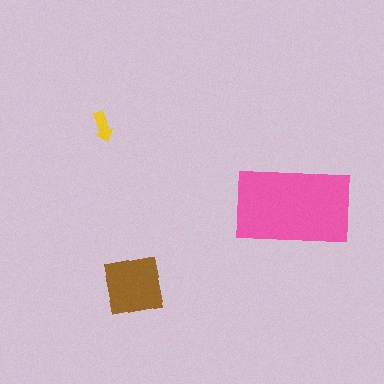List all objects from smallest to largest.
The yellow arrow, the brown square, the pink rectangle.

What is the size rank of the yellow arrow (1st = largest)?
3rd.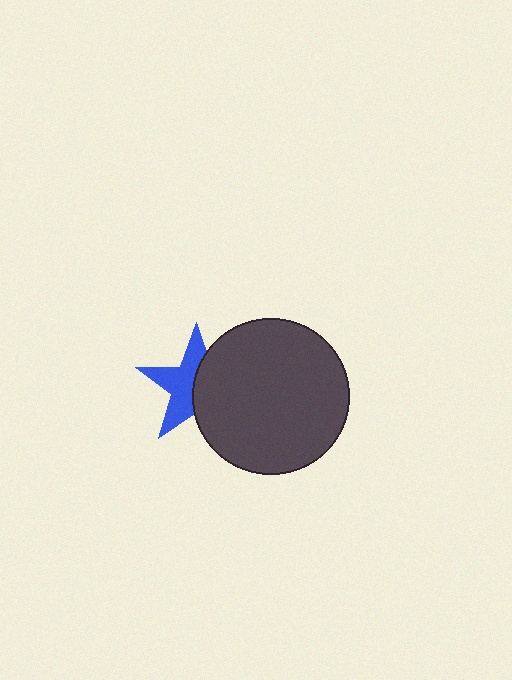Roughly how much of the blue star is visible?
About half of it is visible (roughly 53%).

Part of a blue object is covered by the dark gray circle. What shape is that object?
It is a star.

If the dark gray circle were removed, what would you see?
You would see the complete blue star.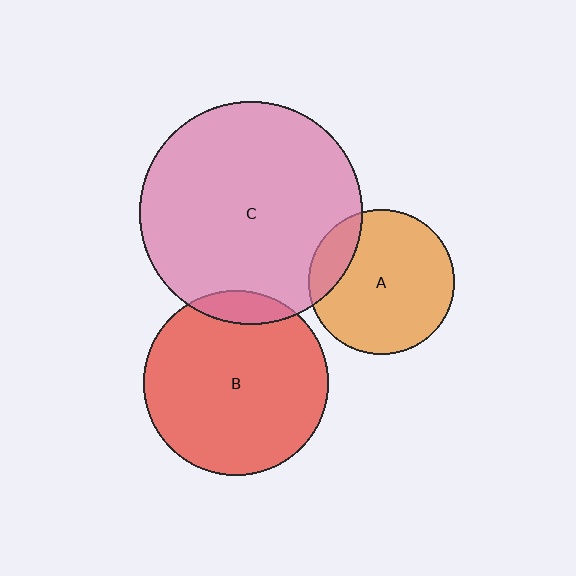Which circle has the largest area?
Circle C (pink).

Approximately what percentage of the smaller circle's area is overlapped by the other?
Approximately 10%.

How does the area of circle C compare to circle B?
Approximately 1.5 times.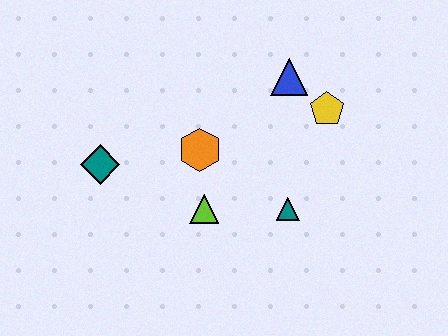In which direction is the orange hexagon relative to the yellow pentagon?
The orange hexagon is to the left of the yellow pentagon.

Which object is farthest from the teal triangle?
The teal diamond is farthest from the teal triangle.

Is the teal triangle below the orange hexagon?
Yes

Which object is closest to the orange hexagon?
The lime triangle is closest to the orange hexagon.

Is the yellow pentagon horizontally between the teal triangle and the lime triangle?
No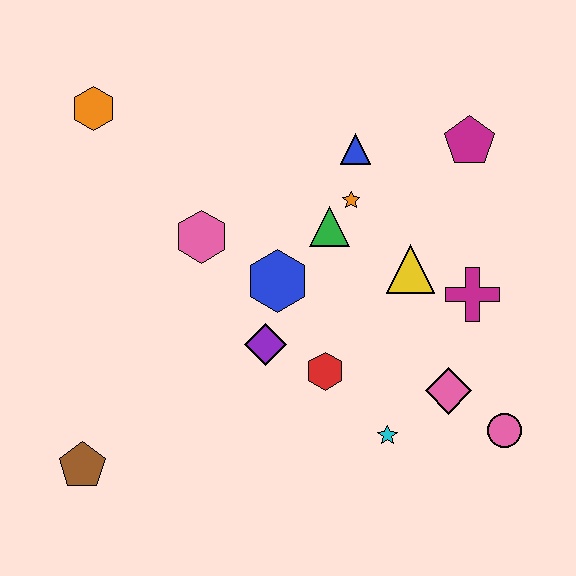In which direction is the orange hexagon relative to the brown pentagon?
The orange hexagon is above the brown pentagon.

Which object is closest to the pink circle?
The pink diamond is closest to the pink circle.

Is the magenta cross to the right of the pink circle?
No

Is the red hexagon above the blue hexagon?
No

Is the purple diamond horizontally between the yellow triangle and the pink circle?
No